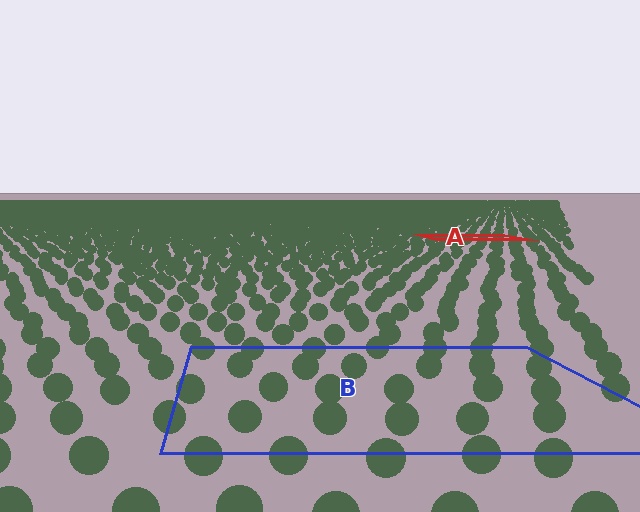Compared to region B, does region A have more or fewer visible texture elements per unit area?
Region A has more texture elements per unit area — they are packed more densely because it is farther away.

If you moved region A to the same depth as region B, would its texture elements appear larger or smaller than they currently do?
They would appear larger. At a closer depth, the same texture elements are projected at a bigger on-screen size.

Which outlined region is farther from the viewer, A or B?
Region A is farther from the viewer — the texture elements inside it appear smaller and more densely packed.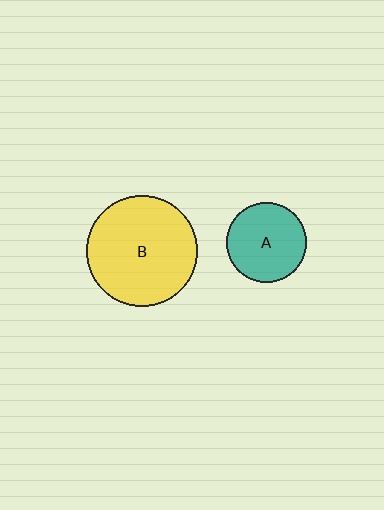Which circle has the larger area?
Circle B (yellow).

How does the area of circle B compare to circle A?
Approximately 1.9 times.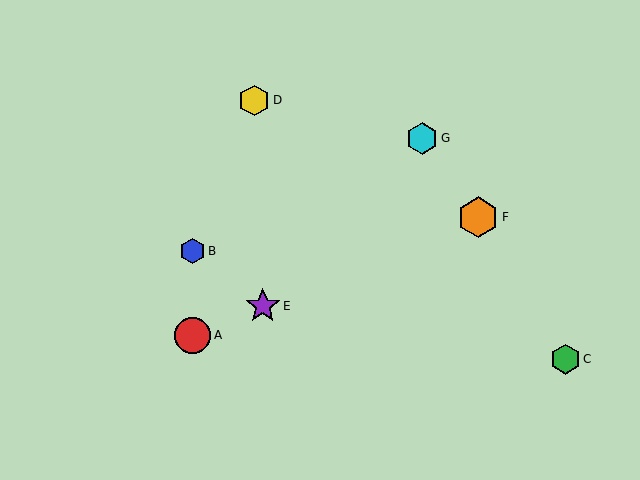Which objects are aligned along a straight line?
Objects A, E, F are aligned along a straight line.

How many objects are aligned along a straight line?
3 objects (A, E, F) are aligned along a straight line.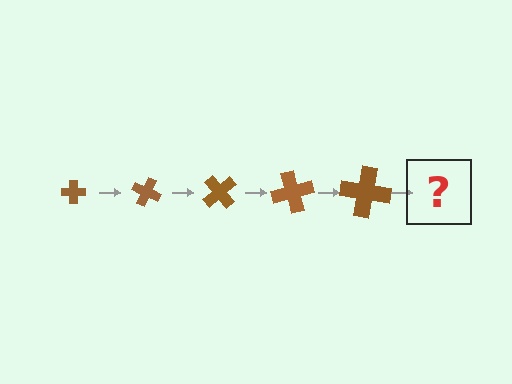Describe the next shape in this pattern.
It should be a cross, larger than the previous one and rotated 125 degrees from the start.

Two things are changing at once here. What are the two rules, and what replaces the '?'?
The two rules are that the cross grows larger each step and it rotates 25 degrees each step. The '?' should be a cross, larger than the previous one and rotated 125 degrees from the start.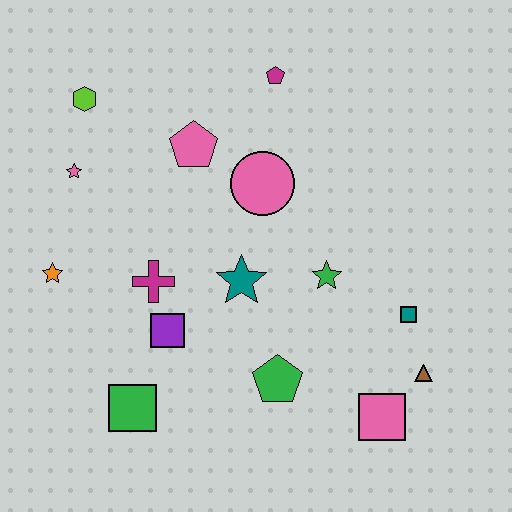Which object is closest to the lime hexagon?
The pink star is closest to the lime hexagon.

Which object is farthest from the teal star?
The lime hexagon is farthest from the teal star.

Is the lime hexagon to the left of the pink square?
Yes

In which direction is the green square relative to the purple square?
The green square is below the purple square.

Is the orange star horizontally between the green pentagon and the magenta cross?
No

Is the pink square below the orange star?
Yes